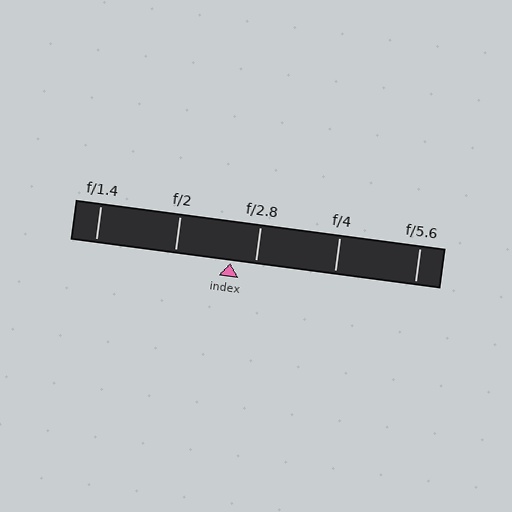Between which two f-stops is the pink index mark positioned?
The index mark is between f/2 and f/2.8.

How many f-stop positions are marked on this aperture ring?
There are 5 f-stop positions marked.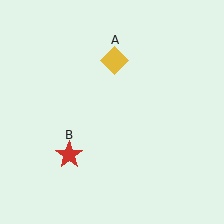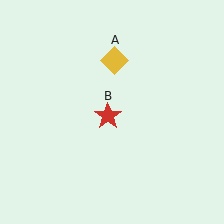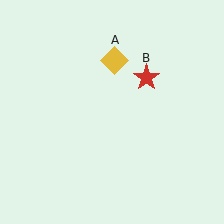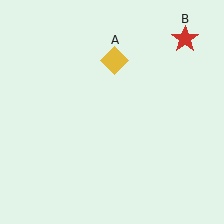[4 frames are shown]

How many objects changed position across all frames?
1 object changed position: red star (object B).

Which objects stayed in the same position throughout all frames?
Yellow diamond (object A) remained stationary.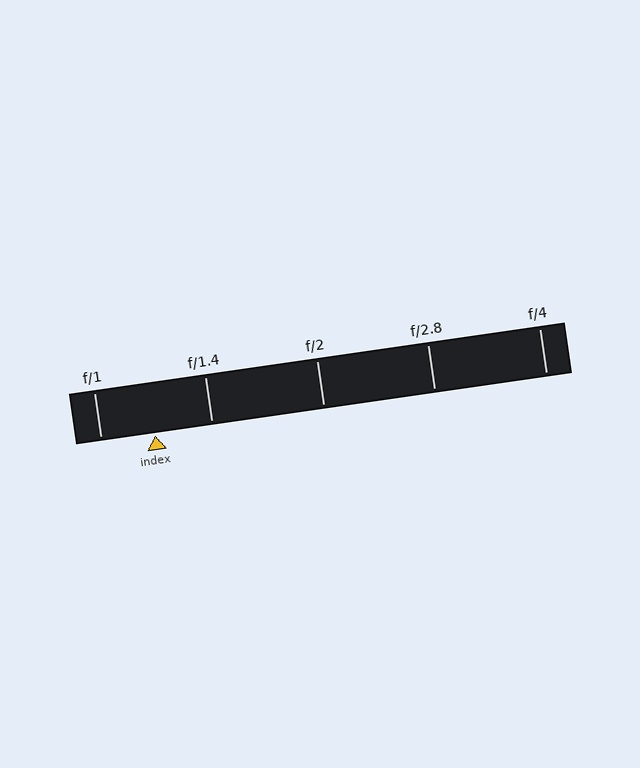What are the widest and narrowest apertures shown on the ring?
The widest aperture shown is f/1 and the narrowest is f/4.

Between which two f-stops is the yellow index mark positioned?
The index mark is between f/1 and f/1.4.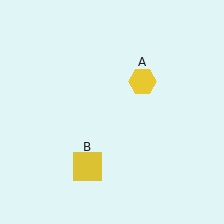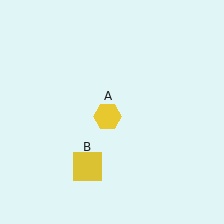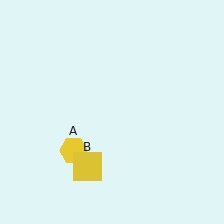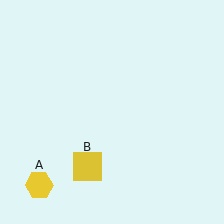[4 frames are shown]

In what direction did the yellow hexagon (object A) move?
The yellow hexagon (object A) moved down and to the left.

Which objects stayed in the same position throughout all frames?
Yellow square (object B) remained stationary.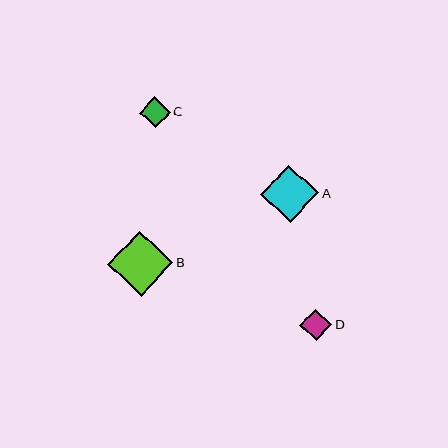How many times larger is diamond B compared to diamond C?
Diamond B is approximately 2.1 times the size of diamond C.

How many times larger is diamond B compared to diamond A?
Diamond B is approximately 1.1 times the size of diamond A.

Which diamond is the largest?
Diamond B is the largest with a size of approximately 65 pixels.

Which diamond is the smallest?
Diamond C is the smallest with a size of approximately 31 pixels.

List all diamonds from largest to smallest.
From largest to smallest: B, A, D, C.